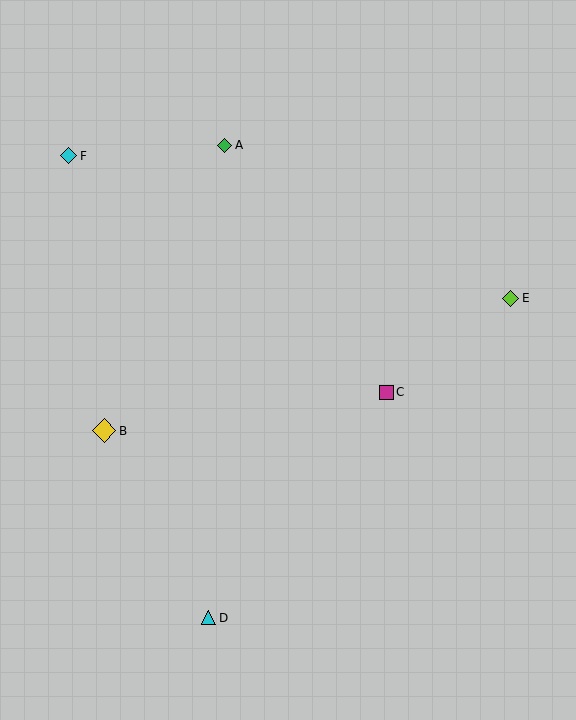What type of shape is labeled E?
Shape E is a lime diamond.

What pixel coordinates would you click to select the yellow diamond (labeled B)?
Click at (104, 431) to select the yellow diamond B.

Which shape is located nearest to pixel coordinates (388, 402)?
The magenta square (labeled C) at (387, 392) is nearest to that location.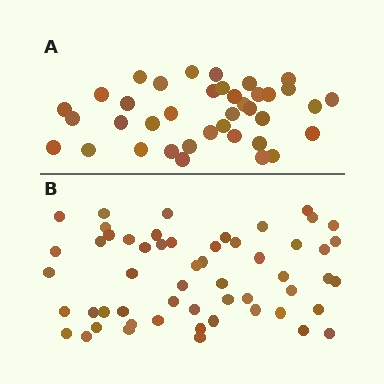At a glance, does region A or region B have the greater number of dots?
Region B (the bottom region) has more dots.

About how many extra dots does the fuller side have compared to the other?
Region B has approximately 15 more dots than region A.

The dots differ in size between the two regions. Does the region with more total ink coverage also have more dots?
No. Region A has more total ink coverage because its dots are larger, but region B actually contains more individual dots. Total area can be misleading — the number of items is what matters here.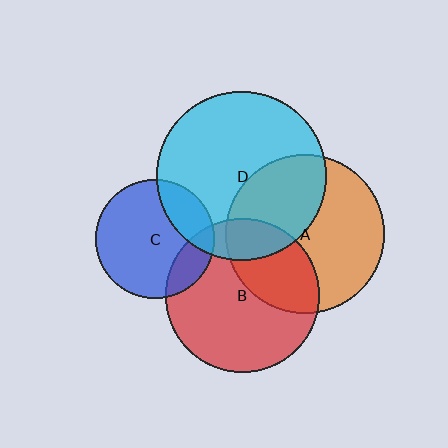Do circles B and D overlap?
Yes.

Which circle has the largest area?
Circle D (cyan).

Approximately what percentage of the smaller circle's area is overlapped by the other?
Approximately 15%.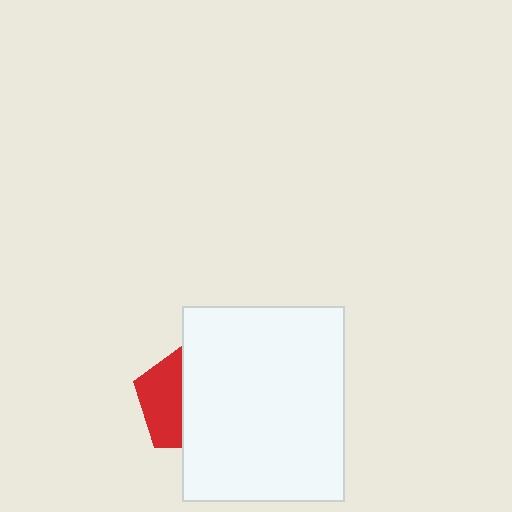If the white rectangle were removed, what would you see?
You would see the complete red pentagon.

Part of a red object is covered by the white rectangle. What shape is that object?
It is a pentagon.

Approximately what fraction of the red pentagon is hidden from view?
Roughly 60% of the red pentagon is hidden behind the white rectangle.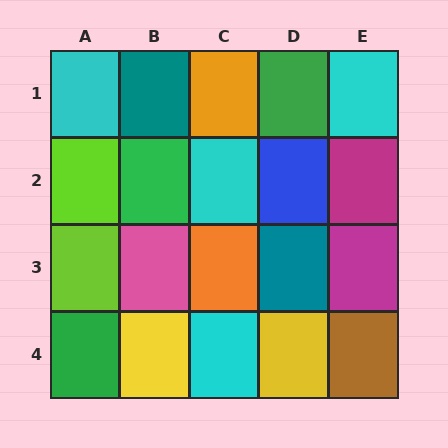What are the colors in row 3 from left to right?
Lime, pink, orange, teal, magenta.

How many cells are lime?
2 cells are lime.